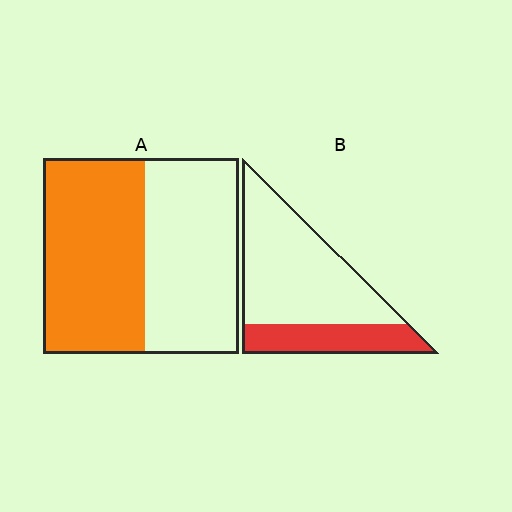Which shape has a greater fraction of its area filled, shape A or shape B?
Shape A.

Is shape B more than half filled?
No.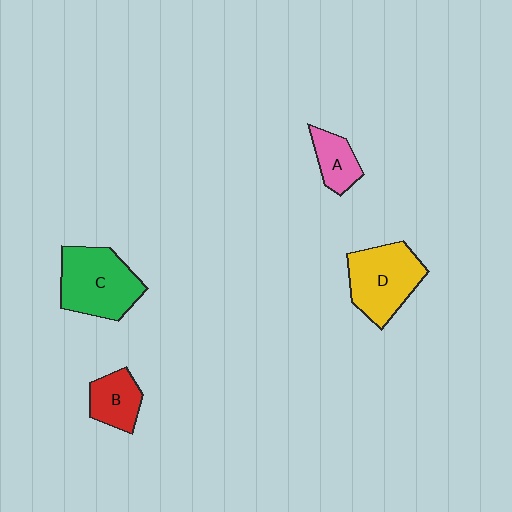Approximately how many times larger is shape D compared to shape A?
Approximately 2.1 times.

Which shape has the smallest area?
Shape A (pink).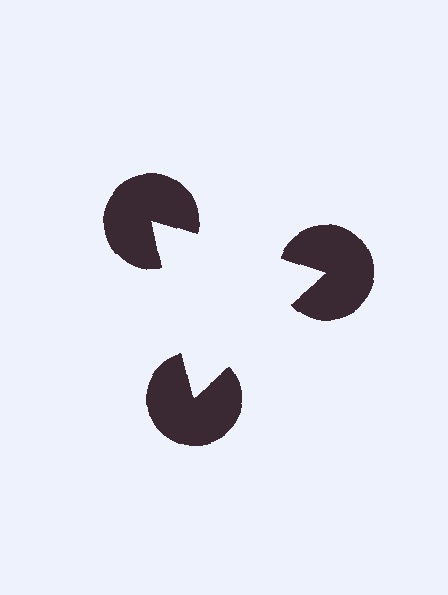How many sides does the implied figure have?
3 sides.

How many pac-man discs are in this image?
There are 3 — one at each vertex of the illusory triangle.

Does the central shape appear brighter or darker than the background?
It typically appears slightly brighter than the background, even though no actual brightness change is drawn.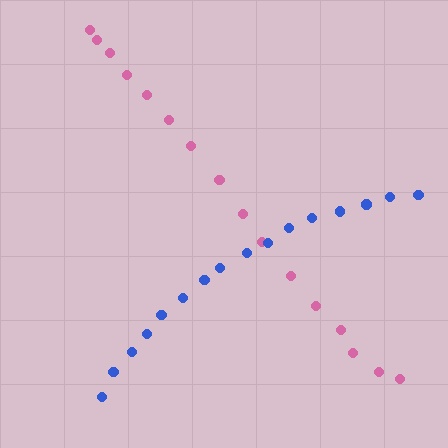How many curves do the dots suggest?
There are 2 distinct paths.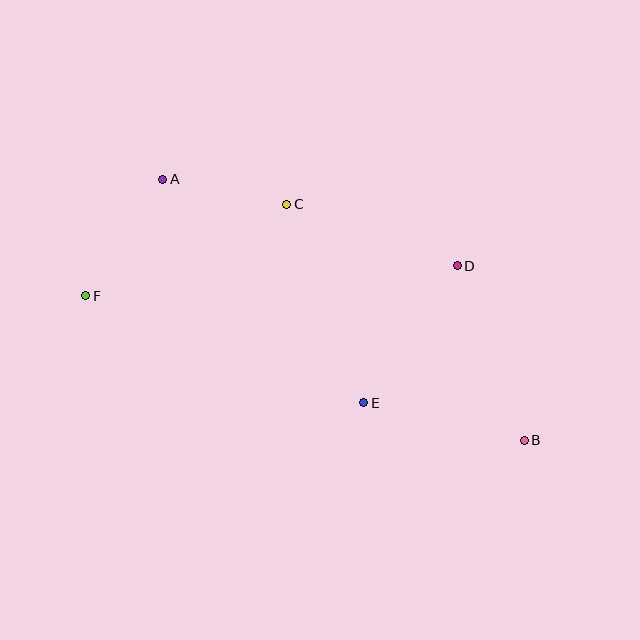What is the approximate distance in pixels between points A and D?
The distance between A and D is approximately 307 pixels.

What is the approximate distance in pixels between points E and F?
The distance between E and F is approximately 298 pixels.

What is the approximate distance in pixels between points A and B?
The distance between A and B is approximately 446 pixels.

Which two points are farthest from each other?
Points B and F are farthest from each other.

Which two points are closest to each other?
Points A and C are closest to each other.